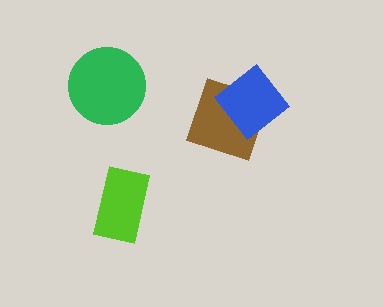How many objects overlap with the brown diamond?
1 object overlaps with the brown diamond.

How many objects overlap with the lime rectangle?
0 objects overlap with the lime rectangle.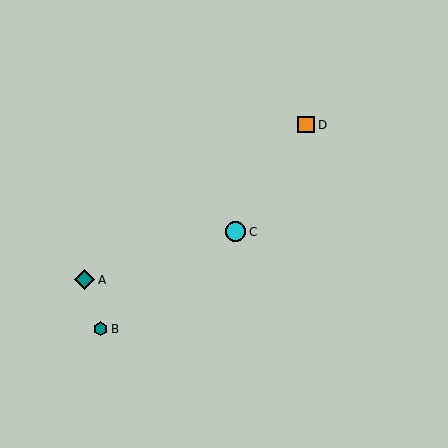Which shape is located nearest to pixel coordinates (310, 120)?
The orange square (labeled D) at (306, 125) is nearest to that location.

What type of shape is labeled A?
Shape A is a teal diamond.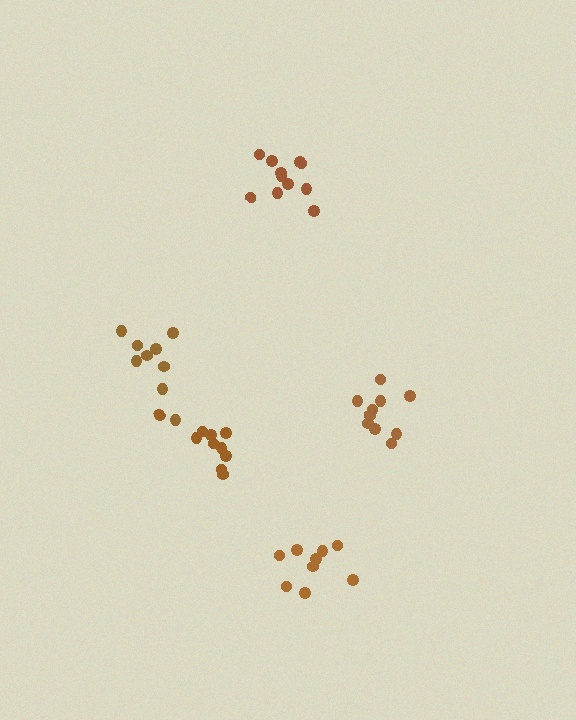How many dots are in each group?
Group 1: 9 dots, Group 2: 11 dots, Group 3: 9 dots, Group 4: 10 dots, Group 5: 10 dots (49 total).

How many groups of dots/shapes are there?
There are 5 groups.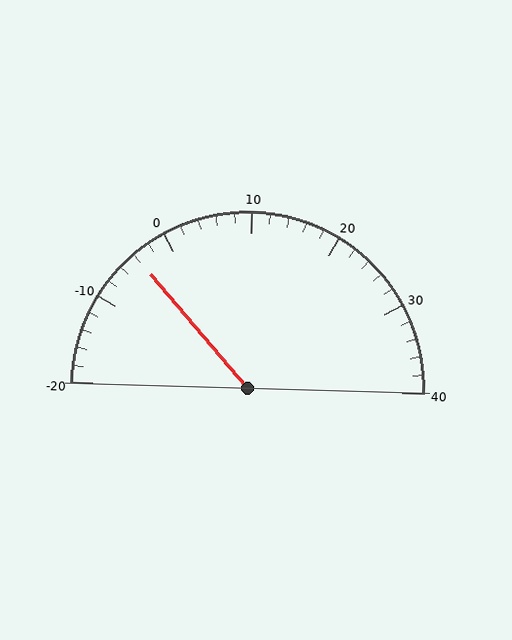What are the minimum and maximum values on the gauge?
The gauge ranges from -20 to 40.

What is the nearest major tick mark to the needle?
The nearest major tick mark is 0.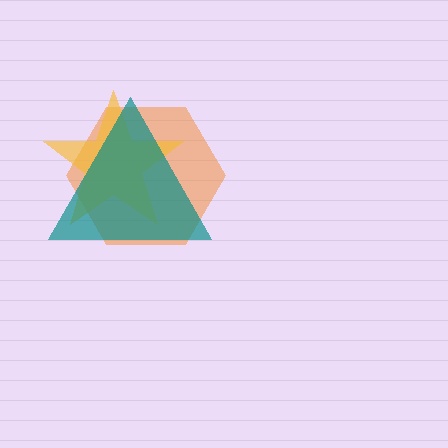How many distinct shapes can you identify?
There are 3 distinct shapes: an orange hexagon, a yellow star, a teal triangle.